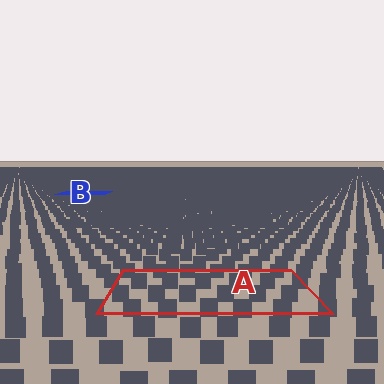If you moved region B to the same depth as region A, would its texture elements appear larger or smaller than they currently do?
They would appear larger. At a closer depth, the same texture elements are projected at a bigger on-screen size.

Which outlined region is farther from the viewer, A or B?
Region B is farther from the viewer — the texture elements inside it appear smaller and more densely packed.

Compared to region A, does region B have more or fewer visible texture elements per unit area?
Region B has more texture elements per unit area — they are packed more densely because it is farther away.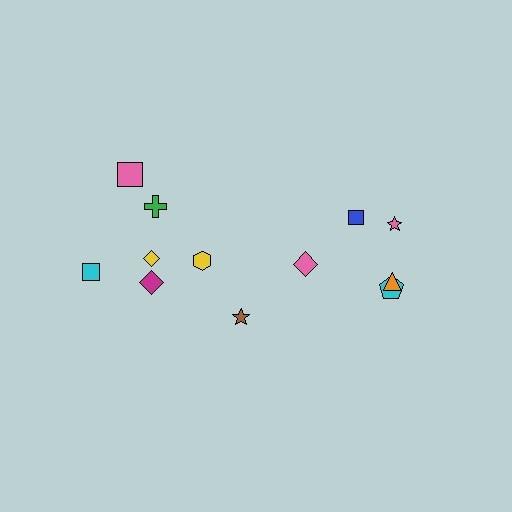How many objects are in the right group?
There are 5 objects.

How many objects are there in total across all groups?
There are 12 objects.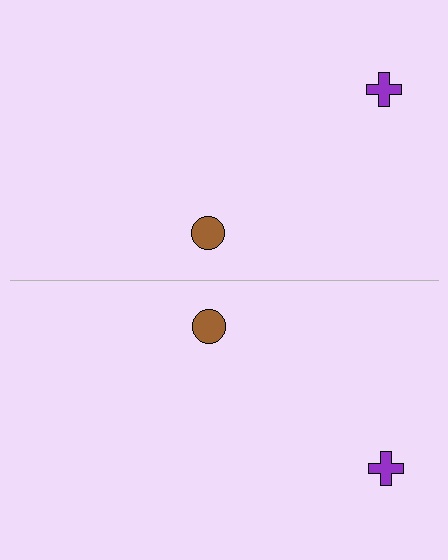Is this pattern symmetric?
Yes, this pattern has bilateral (reflection) symmetry.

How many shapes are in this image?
There are 4 shapes in this image.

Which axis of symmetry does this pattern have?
The pattern has a horizontal axis of symmetry running through the center of the image.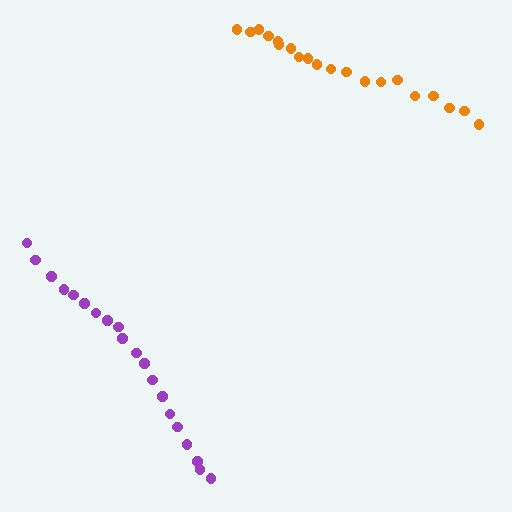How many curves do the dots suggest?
There are 2 distinct paths.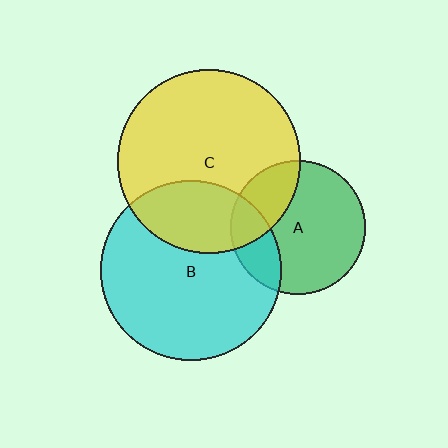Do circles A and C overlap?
Yes.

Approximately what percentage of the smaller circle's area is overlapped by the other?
Approximately 25%.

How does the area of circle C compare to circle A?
Approximately 1.9 times.